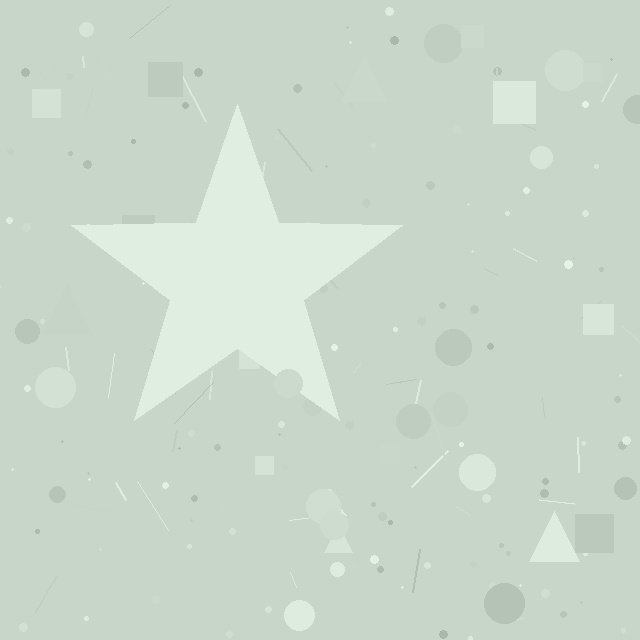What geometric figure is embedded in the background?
A star is embedded in the background.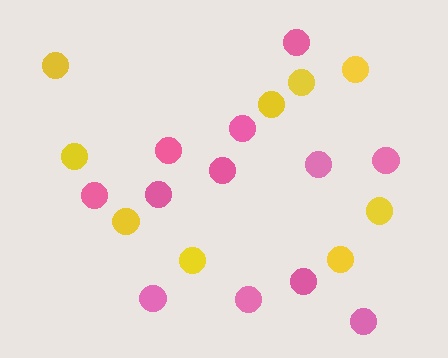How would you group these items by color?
There are 2 groups: one group of pink circles (12) and one group of yellow circles (9).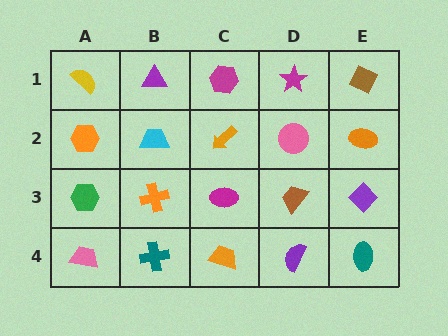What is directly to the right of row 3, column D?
A purple diamond.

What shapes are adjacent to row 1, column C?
An orange arrow (row 2, column C), a purple triangle (row 1, column B), a magenta star (row 1, column D).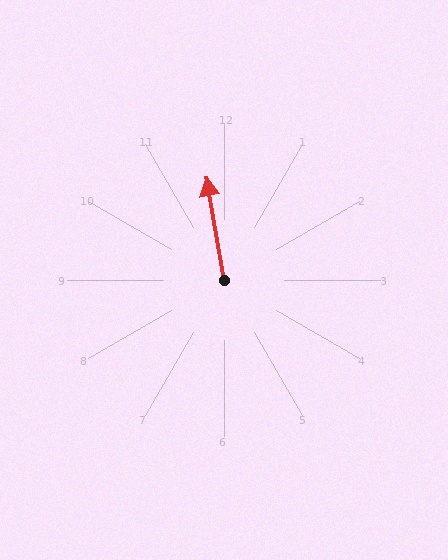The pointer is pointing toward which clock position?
Roughly 12 o'clock.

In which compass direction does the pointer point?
North.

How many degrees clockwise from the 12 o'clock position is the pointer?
Approximately 350 degrees.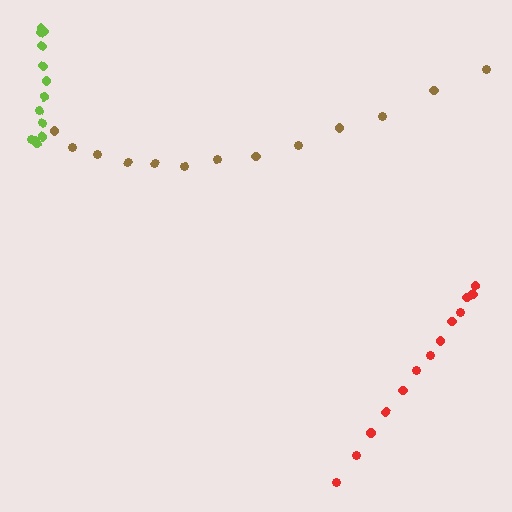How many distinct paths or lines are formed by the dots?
There are 3 distinct paths.